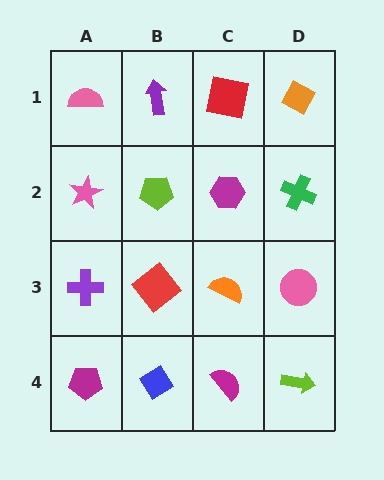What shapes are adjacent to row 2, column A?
A pink semicircle (row 1, column A), a purple cross (row 3, column A), a lime pentagon (row 2, column B).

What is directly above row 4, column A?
A purple cross.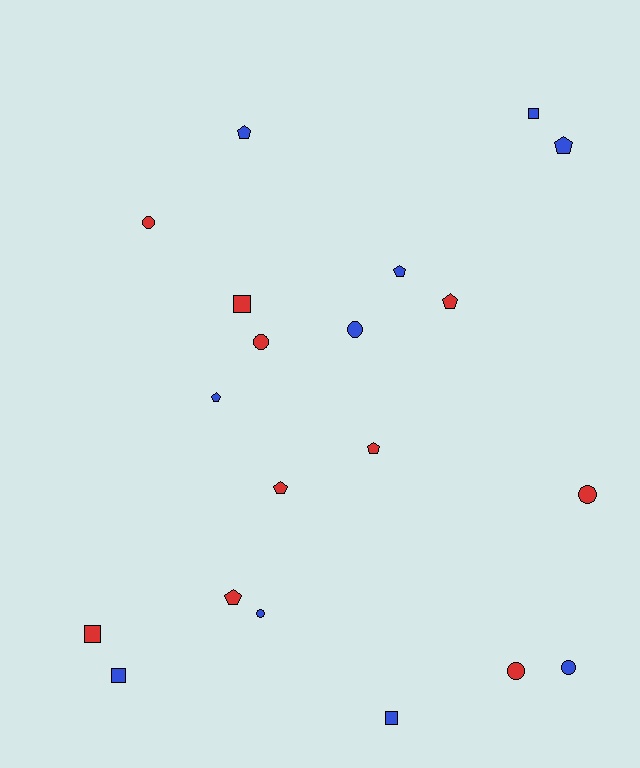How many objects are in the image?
There are 20 objects.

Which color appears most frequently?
Red, with 10 objects.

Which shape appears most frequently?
Pentagon, with 8 objects.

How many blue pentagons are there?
There are 4 blue pentagons.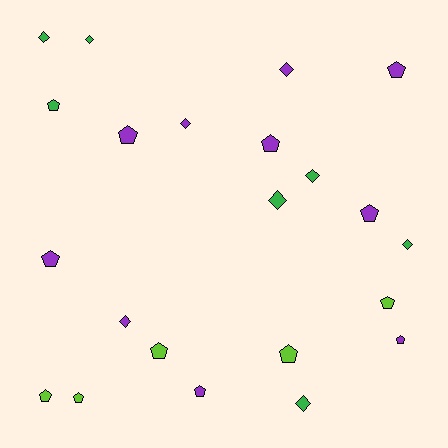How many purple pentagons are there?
There are 7 purple pentagons.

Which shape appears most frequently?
Pentagon, with 13 objects.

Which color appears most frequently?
Purple, with 10 objects.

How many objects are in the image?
There are 22 objects.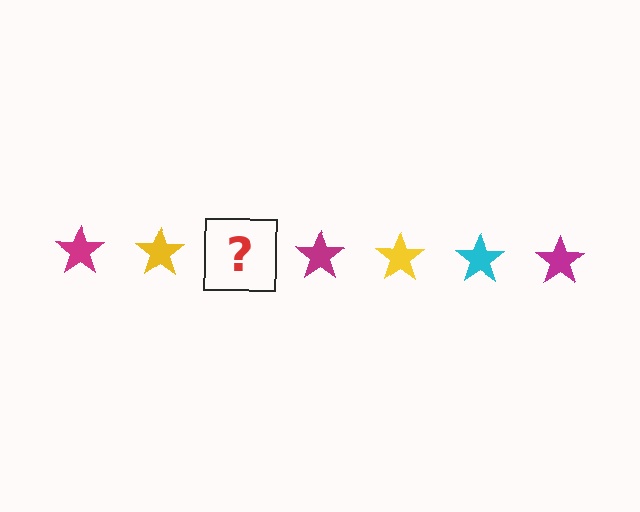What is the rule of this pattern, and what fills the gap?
The rule is that the pattern cycles through magenta, yellow, cyan stars. The gap should be filled with a cyan star.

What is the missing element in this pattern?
The missing element is a cyan star.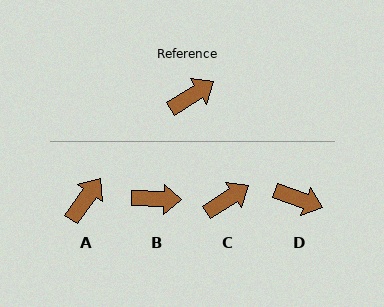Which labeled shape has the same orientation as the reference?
C.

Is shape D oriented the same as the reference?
No, it is off by about 52 degrees.